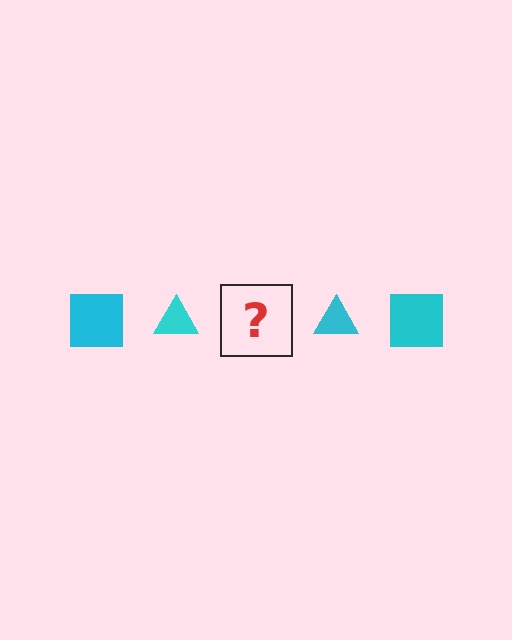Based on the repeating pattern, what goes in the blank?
The blank should be a cyan square.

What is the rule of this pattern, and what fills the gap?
The rule is that the pattern cycles through square, triangle shapes in cyan. The gap should be filled with a cyan square.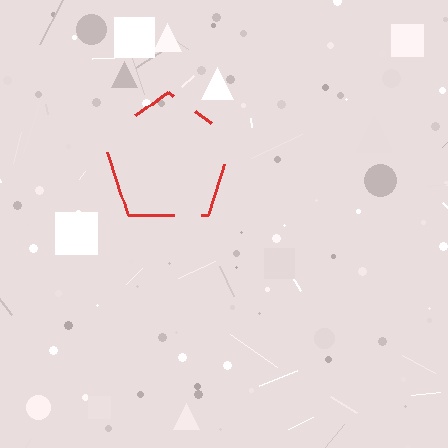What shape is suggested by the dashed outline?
The dashed outline suggests a pentagon.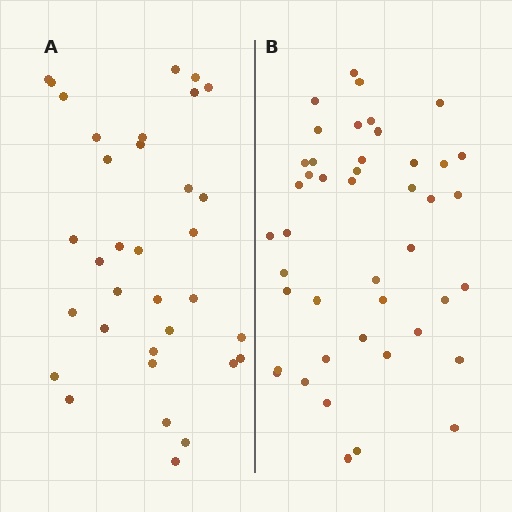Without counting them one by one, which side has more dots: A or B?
Region B (the right region) has more dots.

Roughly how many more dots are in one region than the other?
Region B has roughly 10 or so more dots than region A.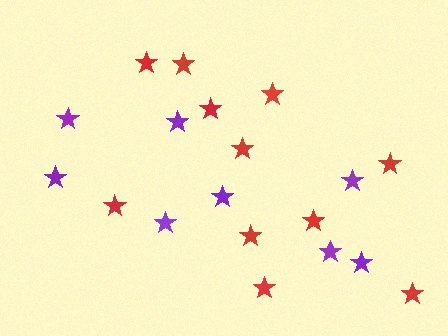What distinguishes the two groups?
There are 2 groups: one group of red stars (11) and one group of purple stars (8).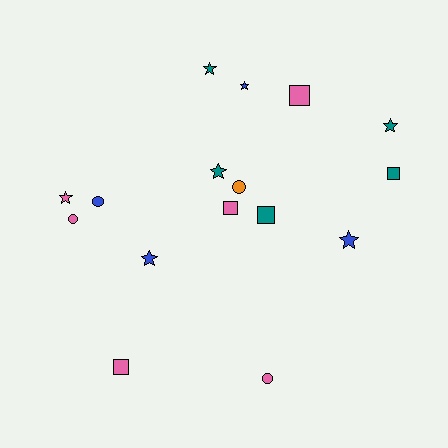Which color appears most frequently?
Pink, with 6 objects.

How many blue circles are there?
There is 1 blue circle.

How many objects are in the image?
There are 16 objects.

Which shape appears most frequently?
Star, with 7 objects.